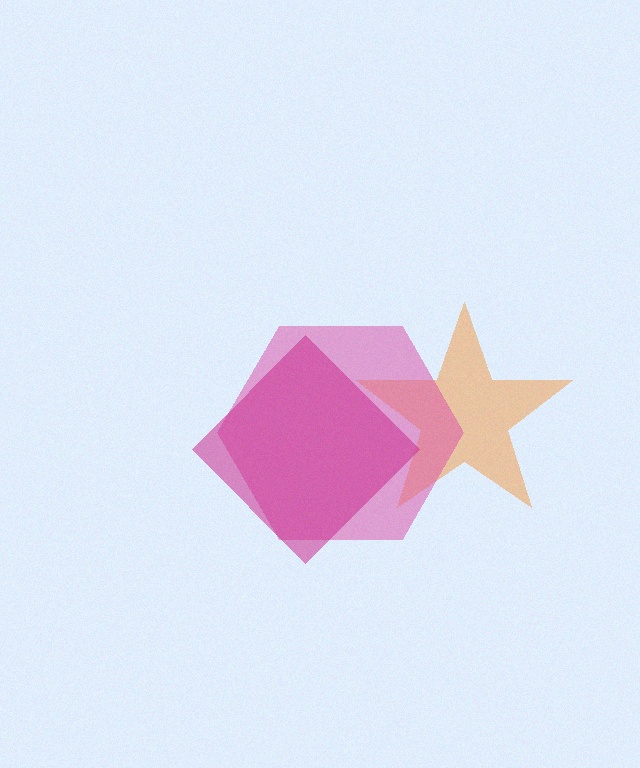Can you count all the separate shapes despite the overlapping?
Yes, there are 3 separate shapes.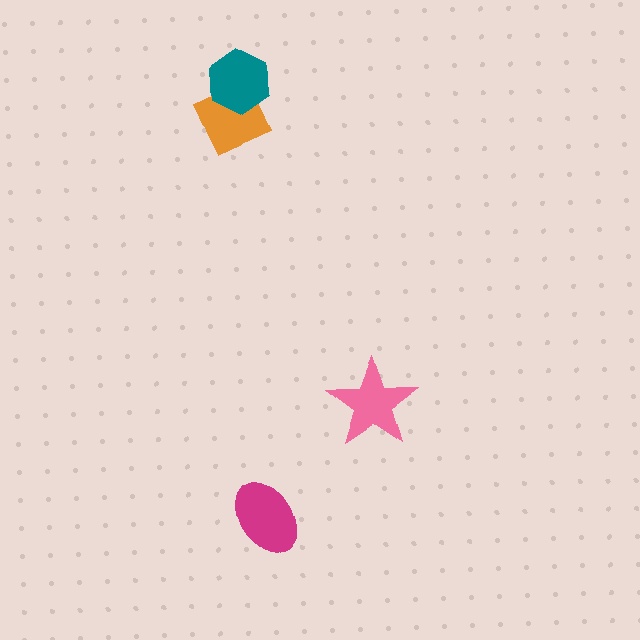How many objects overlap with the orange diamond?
1 object overlaps with the orange diamond.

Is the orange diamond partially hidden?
Yes, it is partially covered by another shape.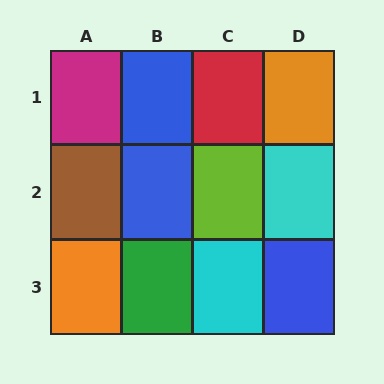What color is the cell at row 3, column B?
Green.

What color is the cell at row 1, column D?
Orange.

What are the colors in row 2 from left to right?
Brown, blue, lime, cyan.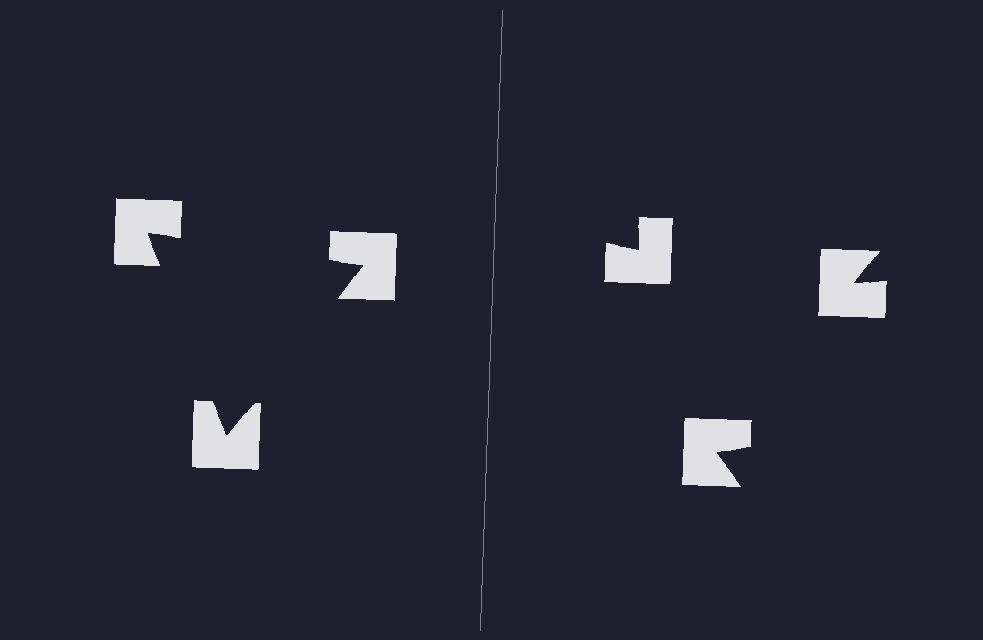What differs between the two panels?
The notched squares are positioned identically on both sides; only the wedge orientations differ. On the left they align to a triangle; on the right they are misaligned.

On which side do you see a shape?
An illusory triangle appears on the left side. On the right side the wedge cuts are rotated, so no coherent shape forms.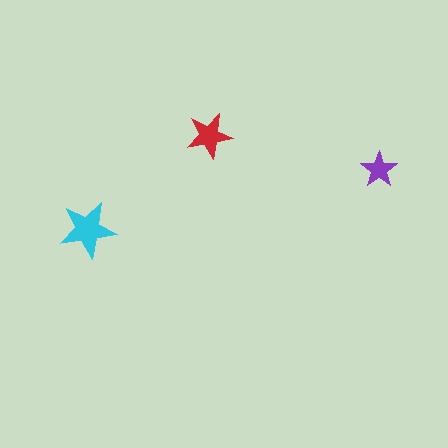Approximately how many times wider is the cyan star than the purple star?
About 1.5 times wider.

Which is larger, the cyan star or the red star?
The cyan one.